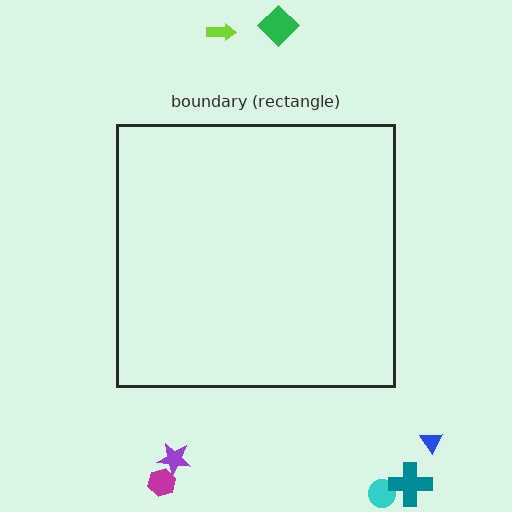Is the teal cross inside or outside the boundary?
Outside.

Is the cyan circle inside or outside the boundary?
Outside.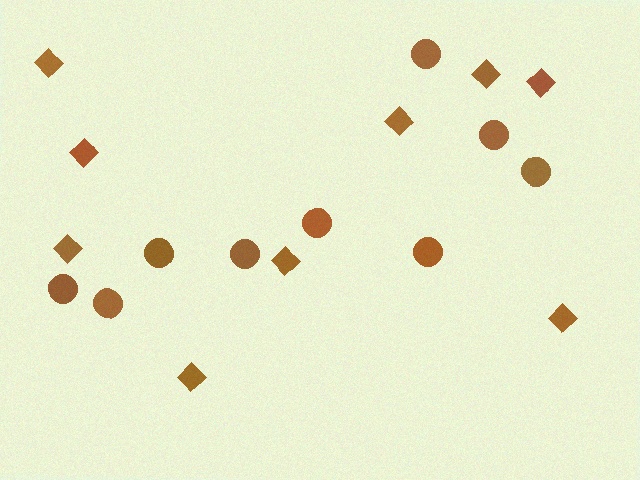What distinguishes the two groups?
There are 2 groups: one group of diamonds (9) and one group of circles (9).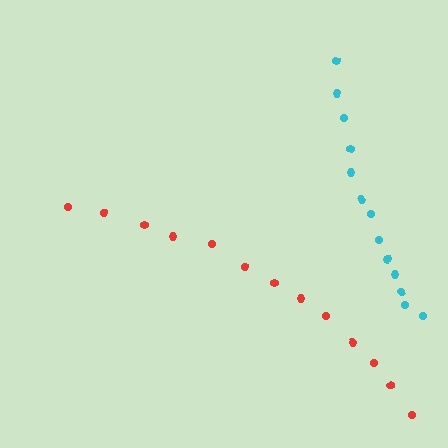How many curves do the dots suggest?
There are 2 distinct paths.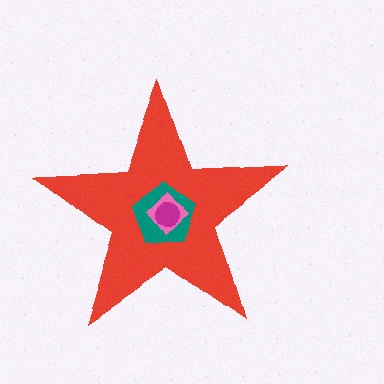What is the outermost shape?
The red star.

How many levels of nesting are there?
4.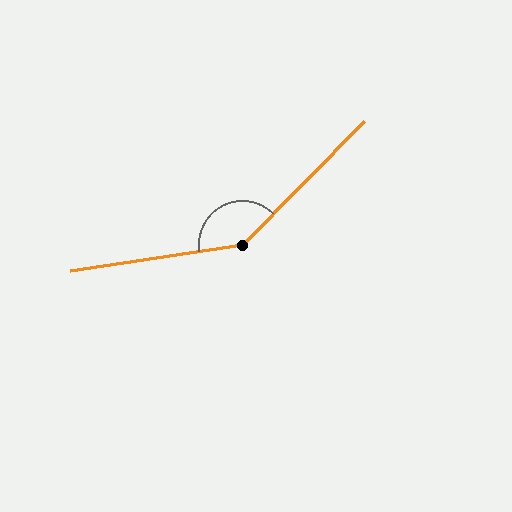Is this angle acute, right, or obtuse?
It is obtuse.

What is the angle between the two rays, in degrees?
Approximately 143 degrees.